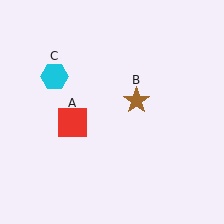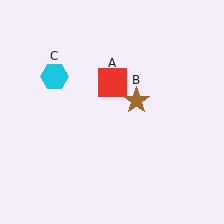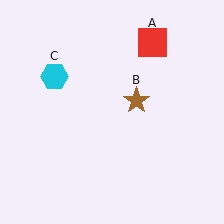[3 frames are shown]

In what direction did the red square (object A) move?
The red square (object A) moved up and to the right.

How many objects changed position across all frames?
1 object changed position: red square (object A).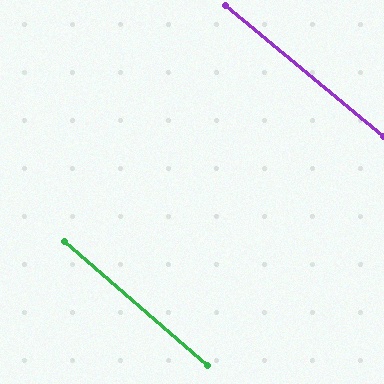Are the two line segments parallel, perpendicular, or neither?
Parallel — their directions differ by only 1.6°.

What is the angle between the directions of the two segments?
Approximately 2 degrees.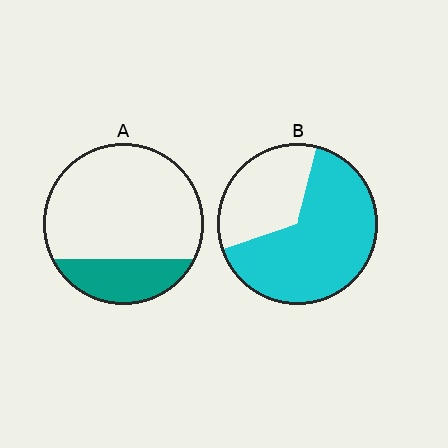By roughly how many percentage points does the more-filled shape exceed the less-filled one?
By roughly 45 percentage points (B over A).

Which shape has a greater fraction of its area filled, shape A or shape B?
Shape B.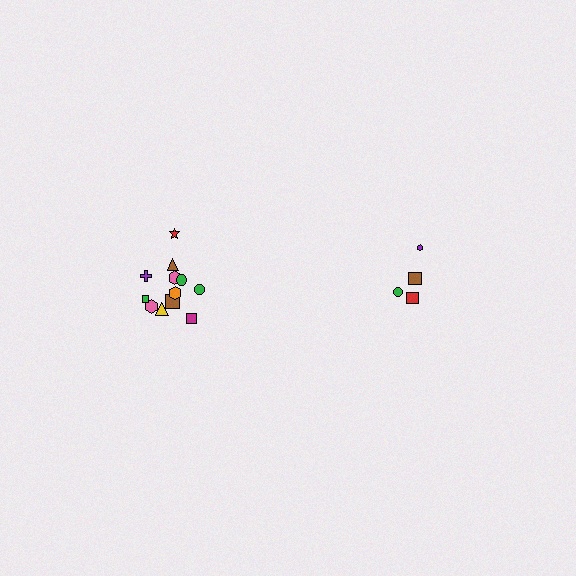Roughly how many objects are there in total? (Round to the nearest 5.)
Roughly 15 objects in total.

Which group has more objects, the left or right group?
The left group.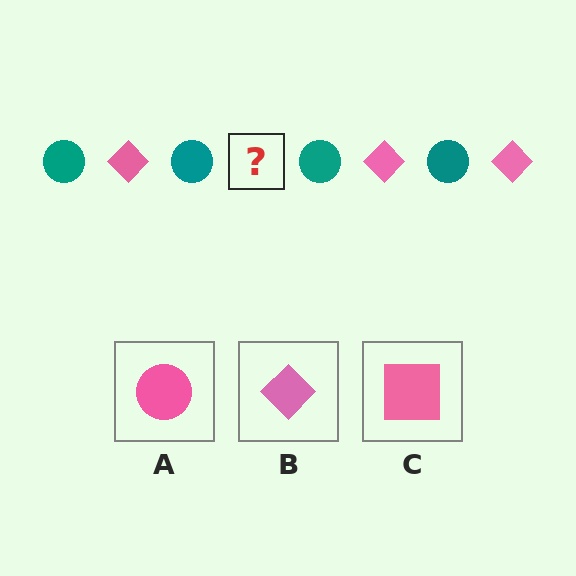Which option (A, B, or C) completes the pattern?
B.